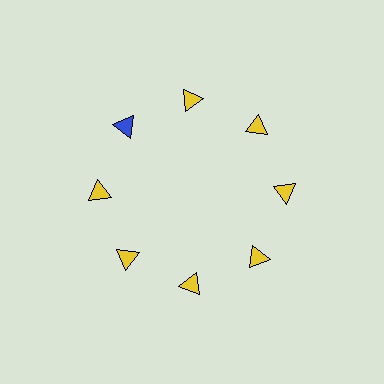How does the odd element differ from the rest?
It has a different color: blue instead of yellow.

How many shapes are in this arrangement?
There are 8 shapes arranged in a ring pattern.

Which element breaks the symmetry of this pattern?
The blue triangle at roughly the 10 o'clock position breaks the symmetry. All other shapes are yellow triangles.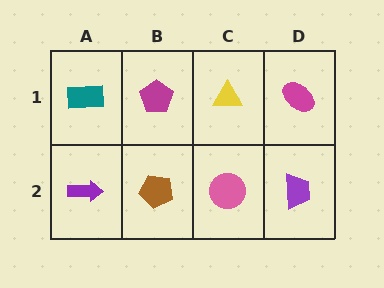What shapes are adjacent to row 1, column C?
A pink circle (row 2, column C), a magenta pentagon (row 1, column B), a magenta ellipse (row 1, column D).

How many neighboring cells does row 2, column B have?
3.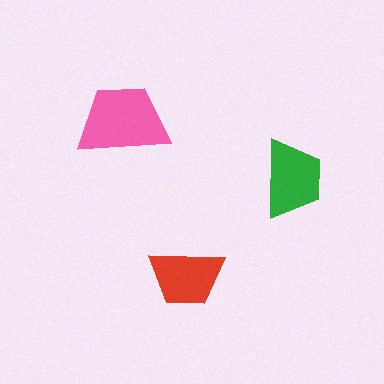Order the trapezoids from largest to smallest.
the pink one, the green one, the red one.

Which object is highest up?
The pink trapezoid is topmost.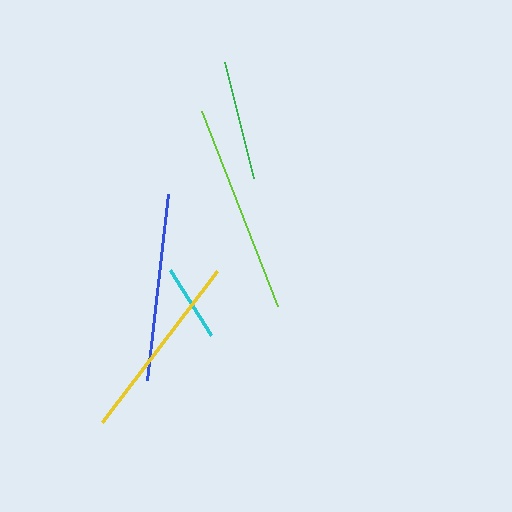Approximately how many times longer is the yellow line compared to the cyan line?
The yellow line is approximately 2.5 times the length of the cyan line.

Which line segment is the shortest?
The cyan line is the shortest at approximately 77 pixels.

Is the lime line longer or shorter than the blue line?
The lime line is longer than the blue line.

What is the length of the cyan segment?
The cyan segment is approximately 77 pixels long.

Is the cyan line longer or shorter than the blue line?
The blue line is longer than the cyan line.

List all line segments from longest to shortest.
From longest to shortest: lime, yellow, blue, green, cyan.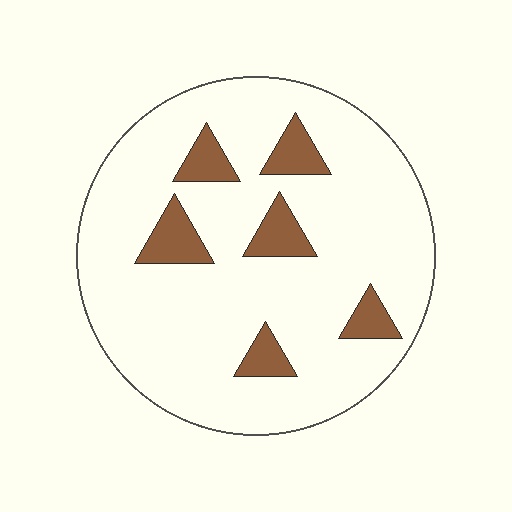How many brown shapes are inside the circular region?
6.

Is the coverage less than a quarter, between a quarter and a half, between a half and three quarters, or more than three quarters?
Less than a quarter.